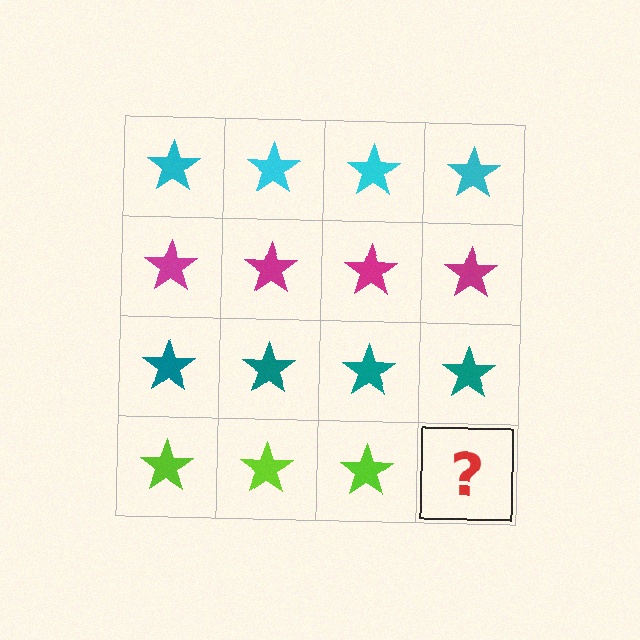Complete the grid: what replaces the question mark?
The question mark should be replaced with a lime star.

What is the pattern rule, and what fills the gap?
The rule is that each row has a consistent color. The gap should be filled with a lime star.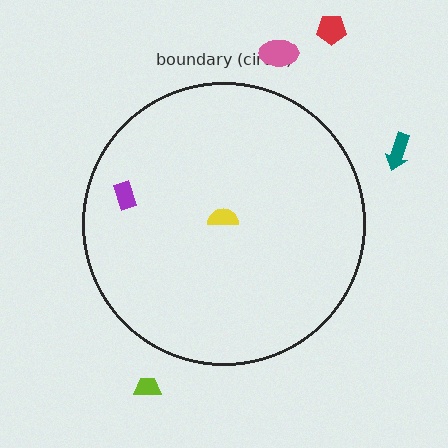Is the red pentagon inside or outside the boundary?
Outside.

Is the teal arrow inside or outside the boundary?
Outside.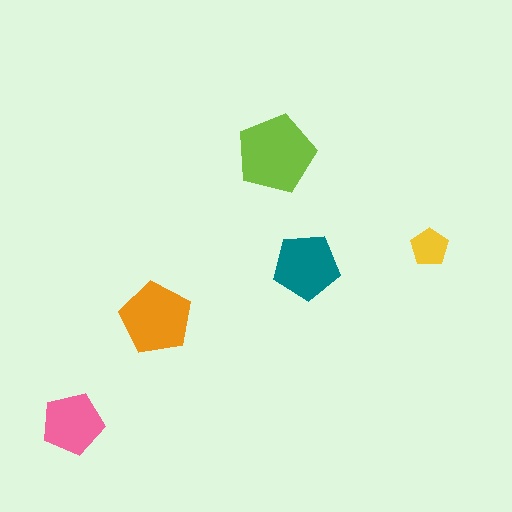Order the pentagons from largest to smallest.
the lime one, the orange one, the teal one, the pink one, the yellow one.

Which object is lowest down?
The pink pentagon is bottommost.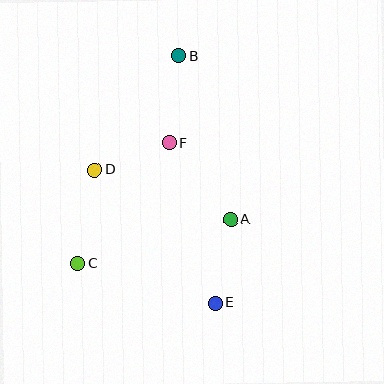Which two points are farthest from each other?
Points B and E are farthest from each other.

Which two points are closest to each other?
Points D and F are closest to each other.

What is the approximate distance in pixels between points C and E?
The distance between C and E is approximately 143 pixels.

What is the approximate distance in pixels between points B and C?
The distance between B and C is approximately 230 pixels.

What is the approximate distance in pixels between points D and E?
The distance between D and E is approximately 180 pixels.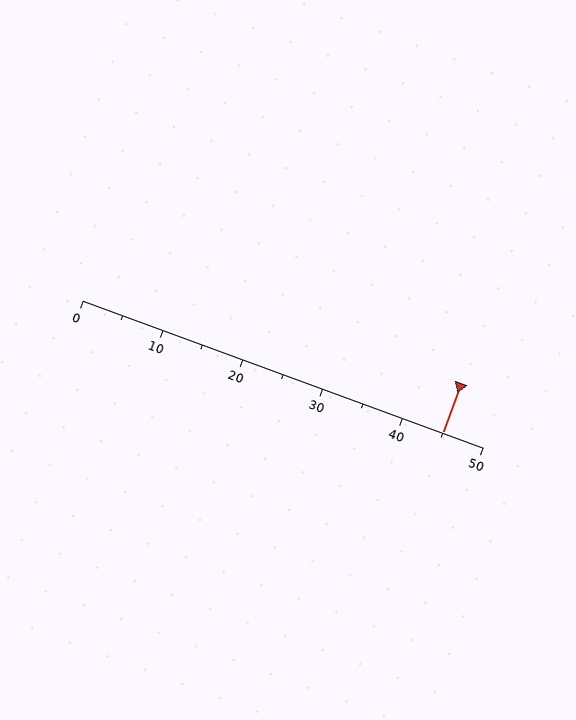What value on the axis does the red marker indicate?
The marker indicates approximately 45.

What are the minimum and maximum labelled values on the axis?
The axis runs from 0 to 50.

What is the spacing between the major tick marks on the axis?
The major ticks are spaced 10 apart.